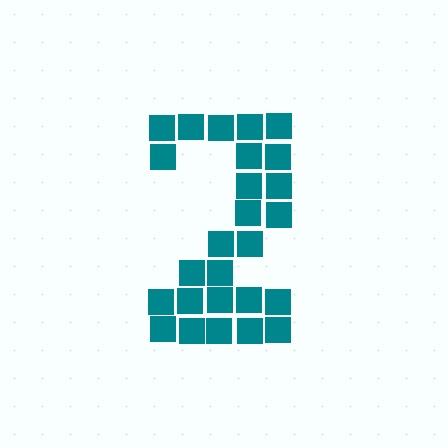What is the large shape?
The large shape is the digit 2.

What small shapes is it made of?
It is made of small squares.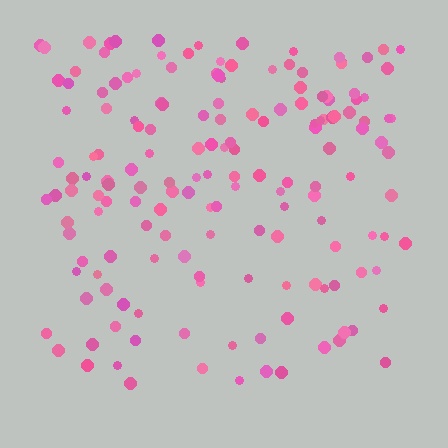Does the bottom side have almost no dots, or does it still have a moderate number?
Still a moderate number, just noticeably fewer than the top.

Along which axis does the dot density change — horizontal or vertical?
Vertical.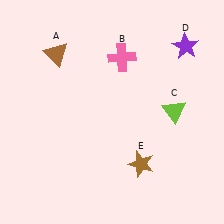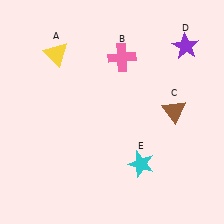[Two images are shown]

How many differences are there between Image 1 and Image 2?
There are 3 differences between the two images.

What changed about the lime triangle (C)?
In Image 1, C is lime. In Image 2, it changed to brown.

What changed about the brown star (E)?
In Image 1, E is brown. In Image 2, it changed to cyan.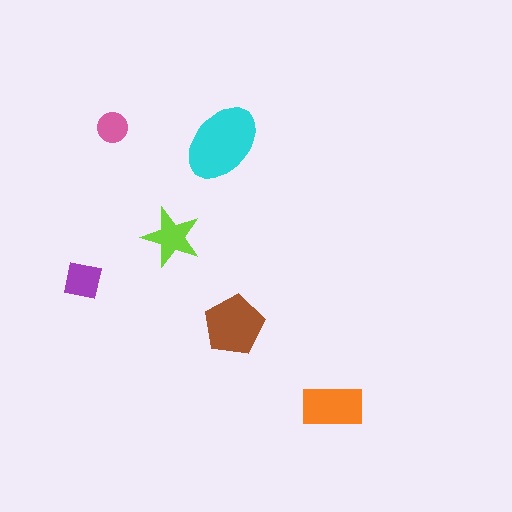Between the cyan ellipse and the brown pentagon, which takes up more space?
The cyan ellipse.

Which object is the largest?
The cyan ellipse.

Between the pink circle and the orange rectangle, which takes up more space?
The orange rectangle.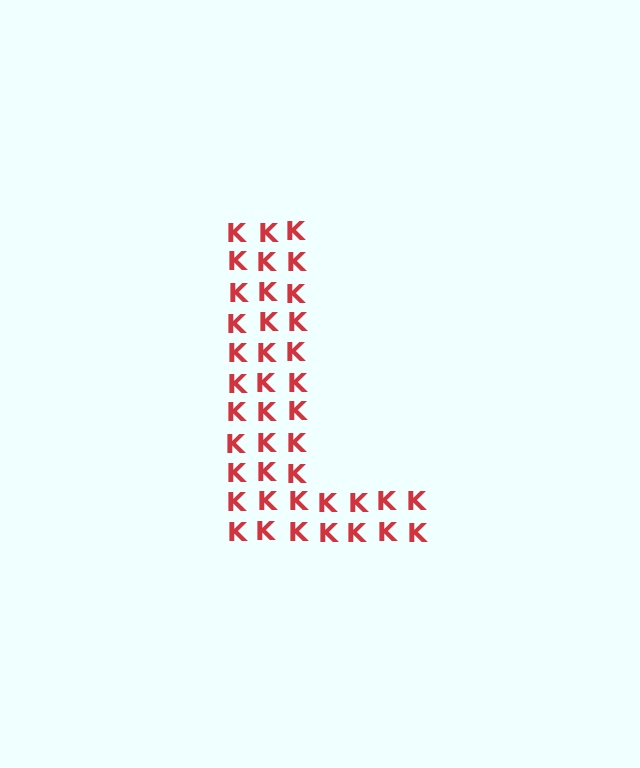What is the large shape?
The large shape is the letter L.